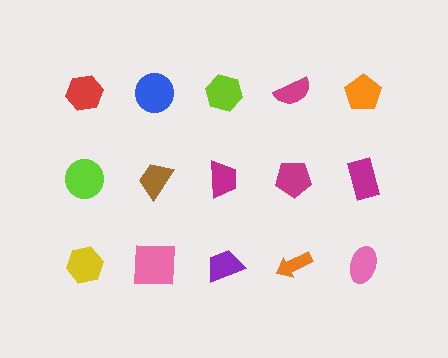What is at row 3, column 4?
An orange arrow.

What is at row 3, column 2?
A pink square.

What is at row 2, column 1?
A lime circle.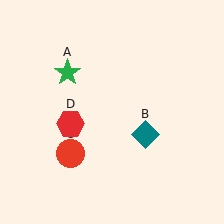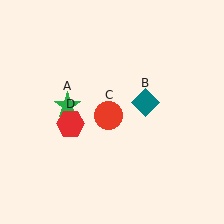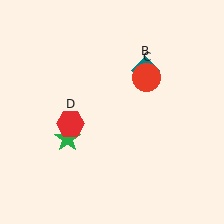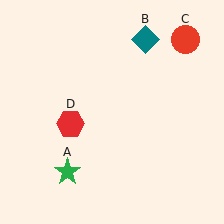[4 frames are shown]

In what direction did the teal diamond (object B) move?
The teal diamond (object B) moved up.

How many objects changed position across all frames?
3 objects changed position: green star (object A), teal diamond (object B), red circle (object C).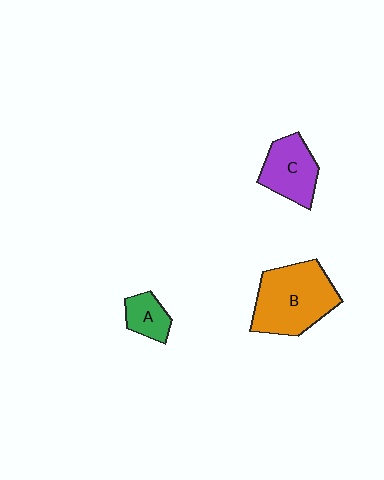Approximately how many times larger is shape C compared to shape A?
Approximately 1.8 times.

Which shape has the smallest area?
Shape A (green).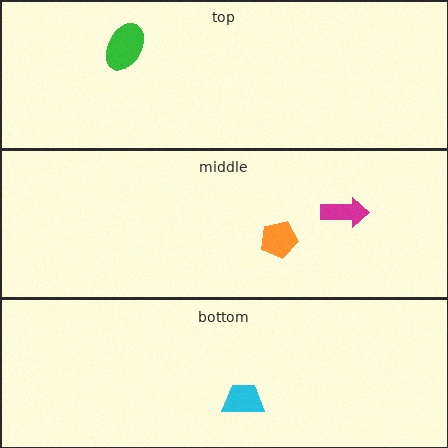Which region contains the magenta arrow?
The middle region.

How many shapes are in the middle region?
2.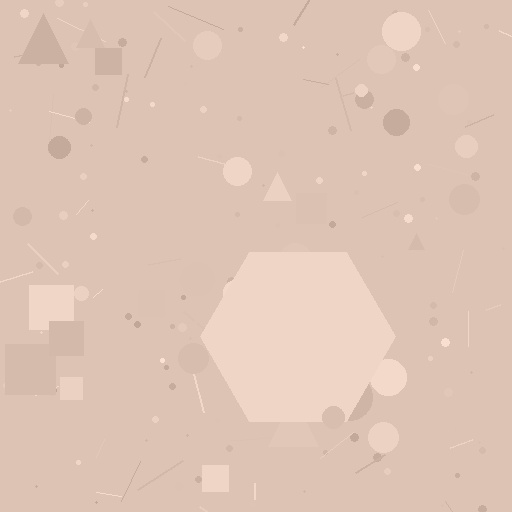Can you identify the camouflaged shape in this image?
The camouflaged shape is a hexagon.